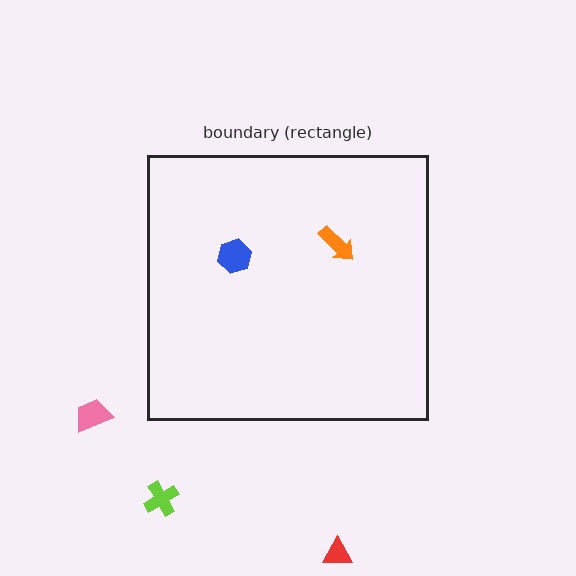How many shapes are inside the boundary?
2 inside, 3 outside.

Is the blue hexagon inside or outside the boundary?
Inside.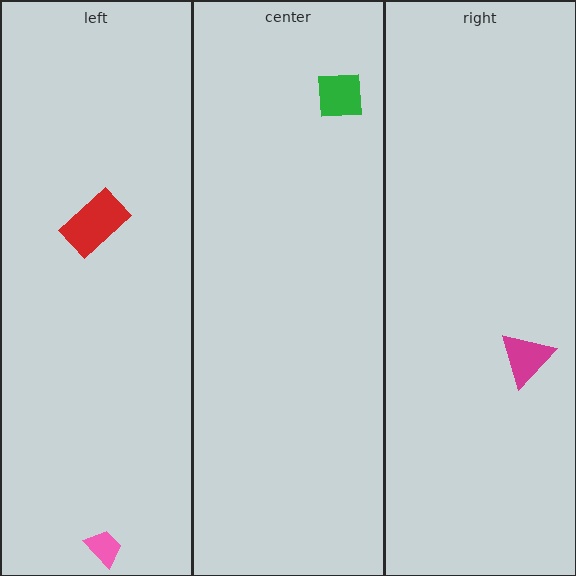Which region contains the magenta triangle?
The right region.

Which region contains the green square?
The center region.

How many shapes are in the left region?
2.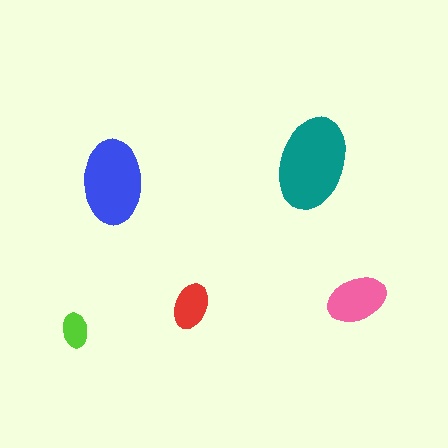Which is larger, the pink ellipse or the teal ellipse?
The teal one.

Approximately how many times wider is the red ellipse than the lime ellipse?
About 1.5 times wider.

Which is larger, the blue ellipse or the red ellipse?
The blue one.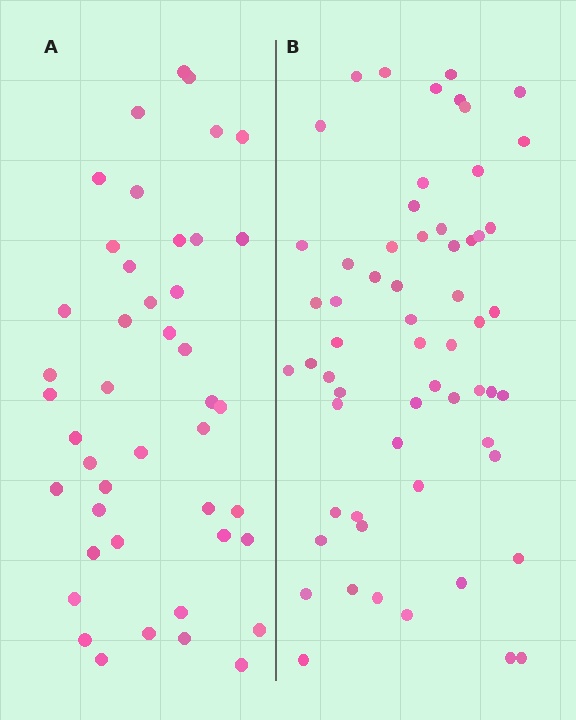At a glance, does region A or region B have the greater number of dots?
Region B (the right region) has more dots.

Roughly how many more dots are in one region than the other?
Region B has approximately 15 more dots than region A.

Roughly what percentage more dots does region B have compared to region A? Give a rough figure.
About 35% more.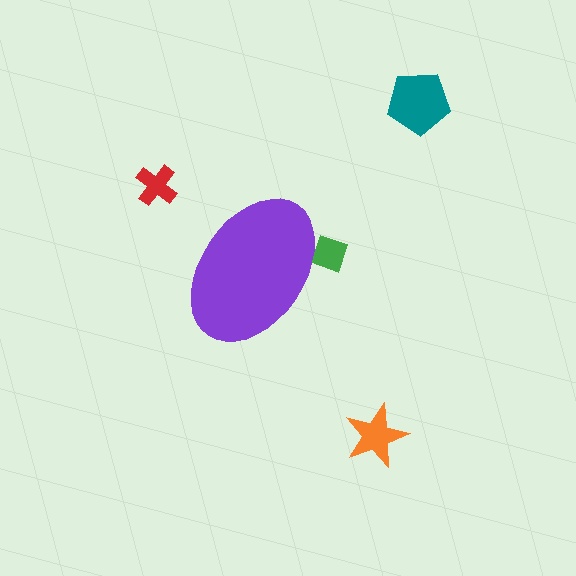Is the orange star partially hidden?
No, the orange star is fully visible.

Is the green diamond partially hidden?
Yes, the green diamond is partially hidden behind the purple ellipse.